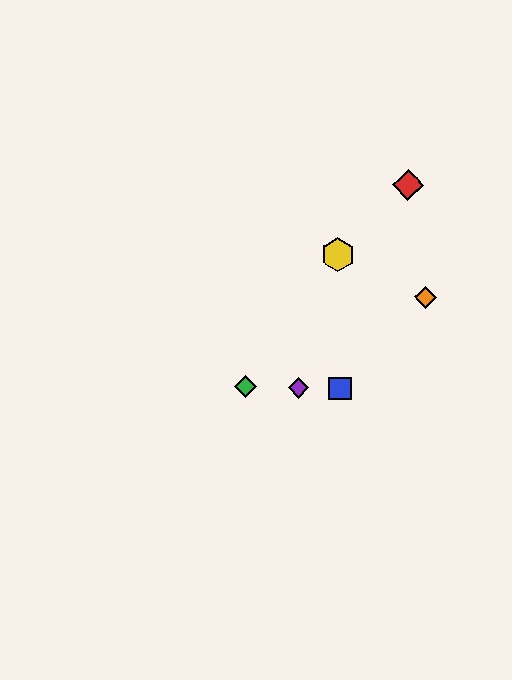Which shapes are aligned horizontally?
The blue square, the green diamond, the purple diamond are aligned horizontally.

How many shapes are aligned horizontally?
3 shapes (the blue square, the green diamond, the purple diamond) are aligned horizontally.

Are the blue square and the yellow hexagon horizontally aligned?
No, the blue square is at y≈388 and the yellow hexagon is at y≈255.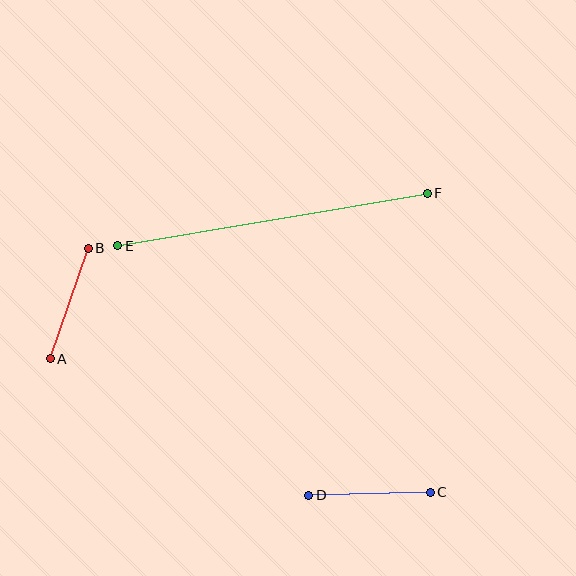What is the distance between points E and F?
The distance is approximately 314 pixels.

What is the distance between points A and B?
The distance is approximately 117 pixels.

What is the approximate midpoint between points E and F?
The midpoint is at approximately (273, 219) pixels.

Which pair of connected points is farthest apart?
Points E and F are farthest apart.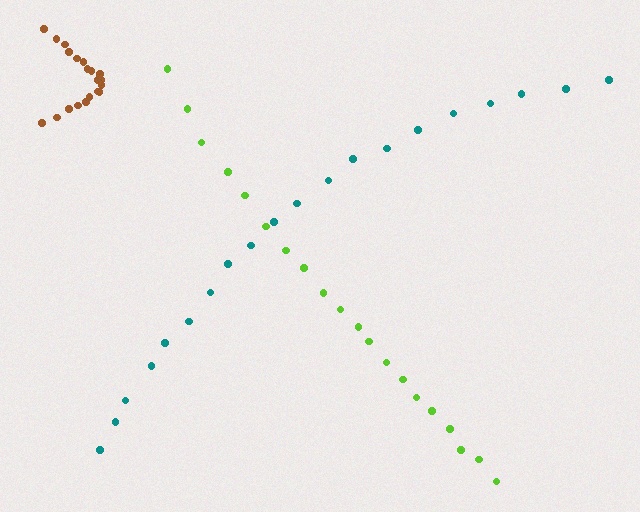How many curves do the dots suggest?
There are 3 distinct paths.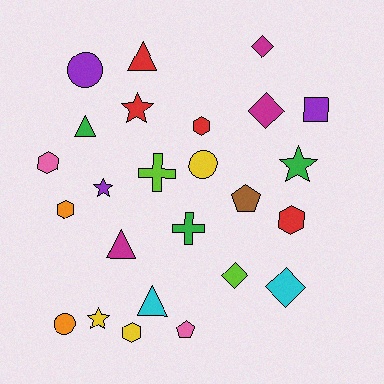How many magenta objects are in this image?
There are 3 magenta objects.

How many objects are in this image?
There are 25 objects.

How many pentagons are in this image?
There are 2 pentagons.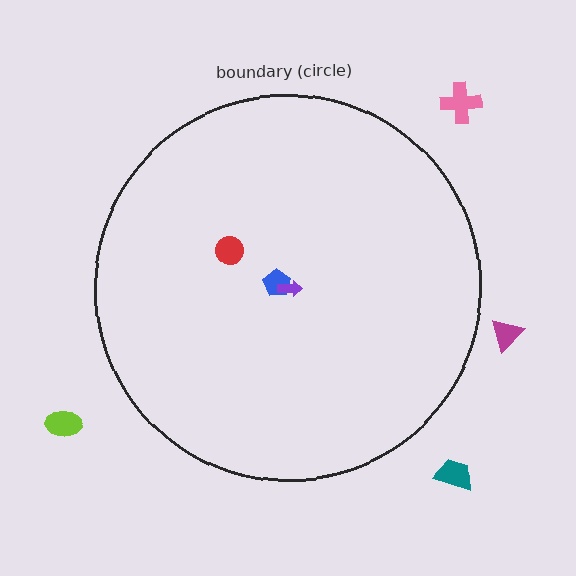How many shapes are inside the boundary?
3 inside, 4 outside.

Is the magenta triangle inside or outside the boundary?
Outside.